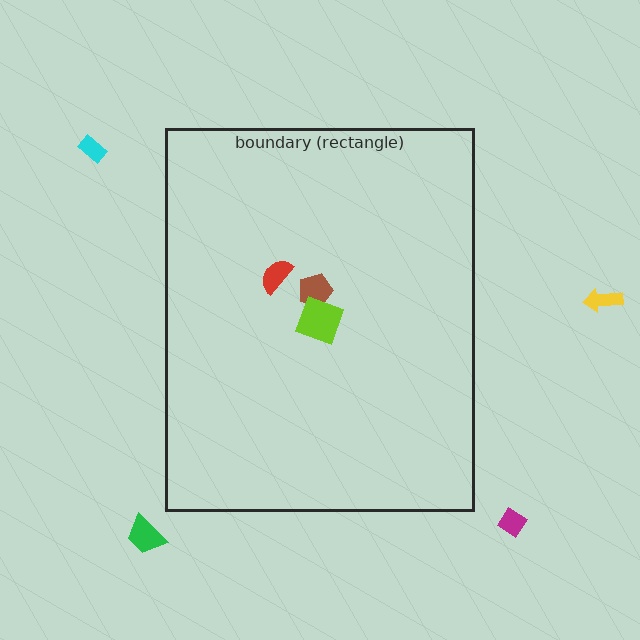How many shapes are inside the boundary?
3 inside, 4 outside.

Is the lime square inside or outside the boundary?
Inside.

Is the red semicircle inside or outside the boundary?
Inside.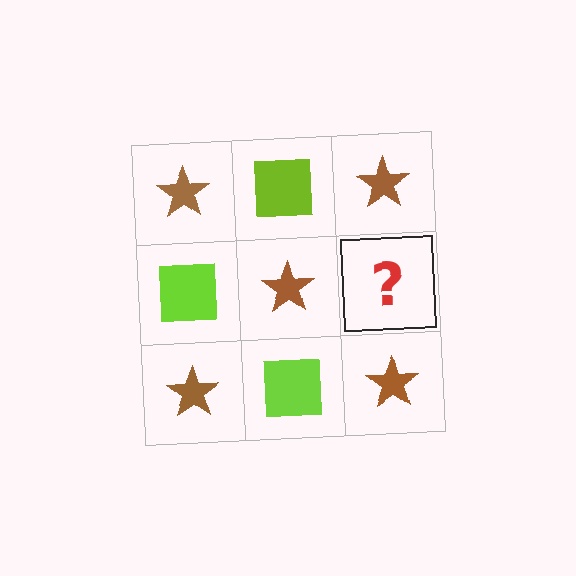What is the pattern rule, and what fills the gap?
The rule is that it alternates brown star and lime square in a checkerboard pattern. The gap should be filled with a lime square.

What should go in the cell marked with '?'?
The missing cell should contain a lime square.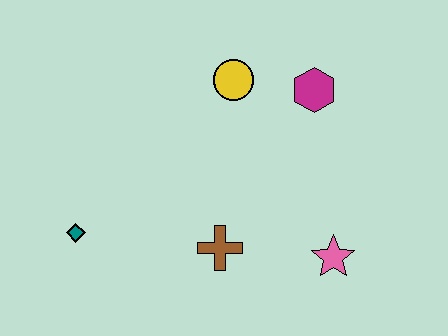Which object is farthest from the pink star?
The teal diamond is farthest from the pink star.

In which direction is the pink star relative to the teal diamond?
The pink star is to the right of the teal diamond.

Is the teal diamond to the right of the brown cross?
No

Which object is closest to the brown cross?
The pink star is closest to the brown cross.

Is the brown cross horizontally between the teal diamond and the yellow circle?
Yes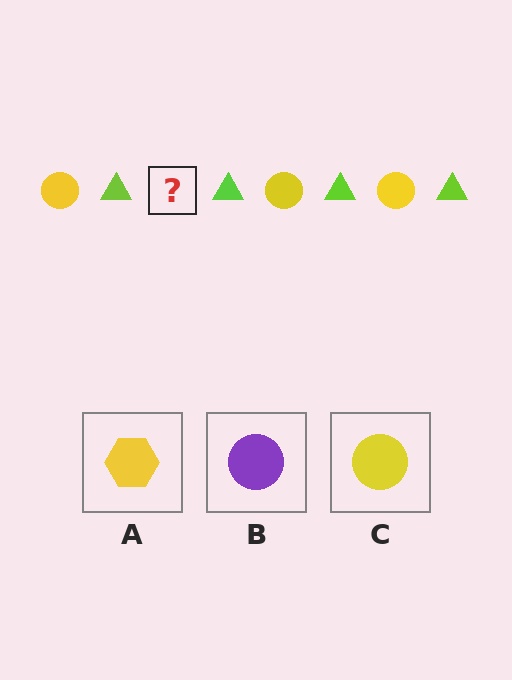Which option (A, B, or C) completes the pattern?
C.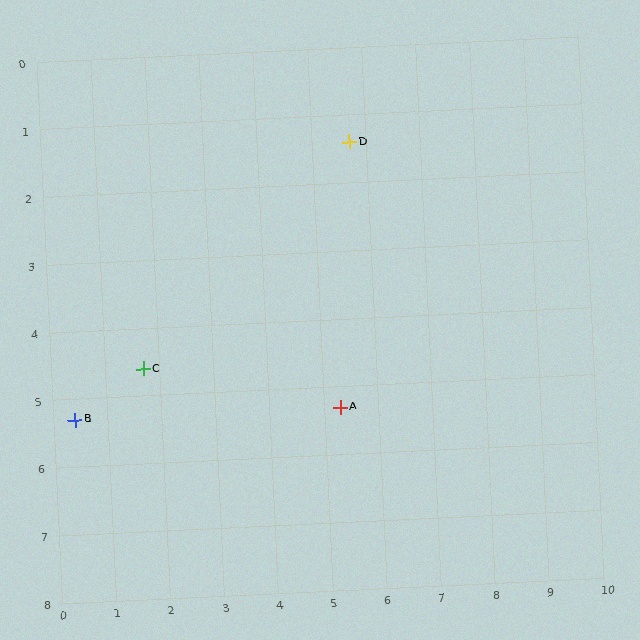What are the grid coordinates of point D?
Point D is at approximately (5.7, 1.4).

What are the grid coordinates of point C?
Point C is at approximately (1.7, 4.6).